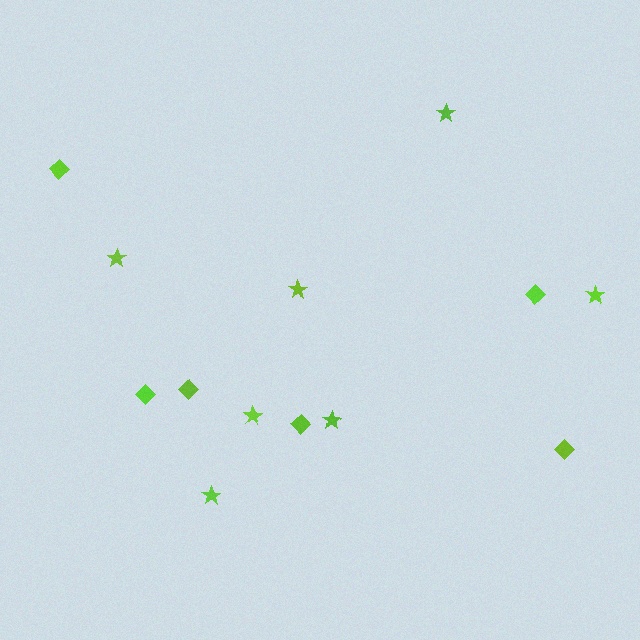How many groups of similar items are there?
There are 2 groups: one group of diamonds (6) and one group of stars (7).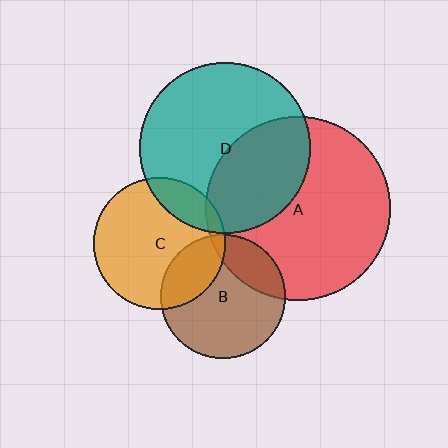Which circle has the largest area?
Circle A (red).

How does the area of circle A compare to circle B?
Approximately 2.2 times.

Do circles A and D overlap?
Yes.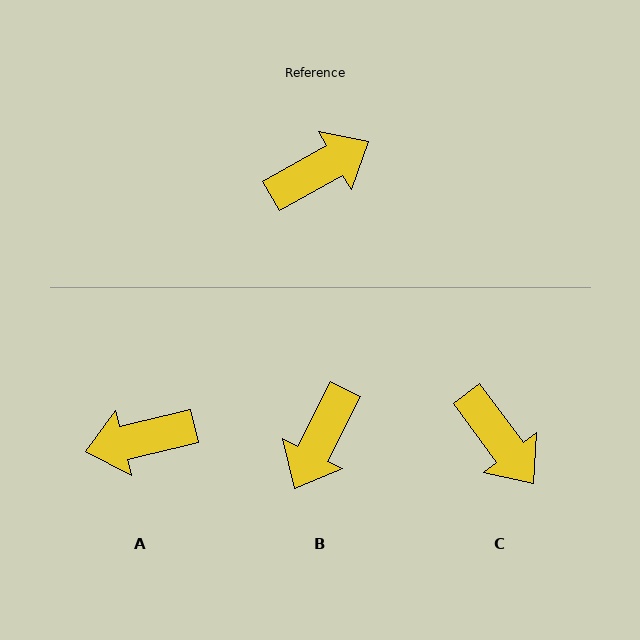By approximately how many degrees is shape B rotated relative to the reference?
Approximately 146 degrees clockwise.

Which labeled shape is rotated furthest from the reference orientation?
A, about 164 degrees away.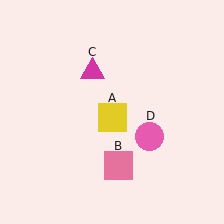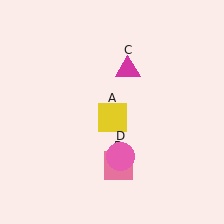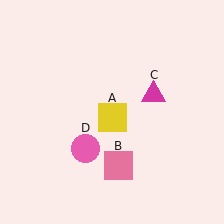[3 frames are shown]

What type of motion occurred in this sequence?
The magenta triangle (object C), pink circle (object D) rotated clockwise around the center of the scene.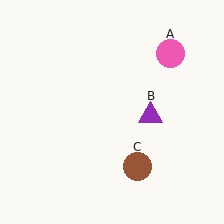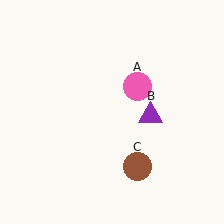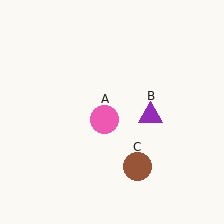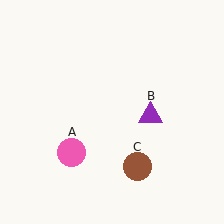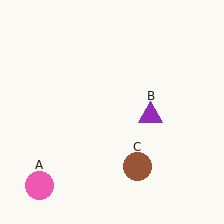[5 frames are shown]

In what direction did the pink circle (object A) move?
The pink circle (object A) moved down and to the left.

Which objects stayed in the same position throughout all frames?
Purple triangle (object B) and brown circle (object C) remained stationary.